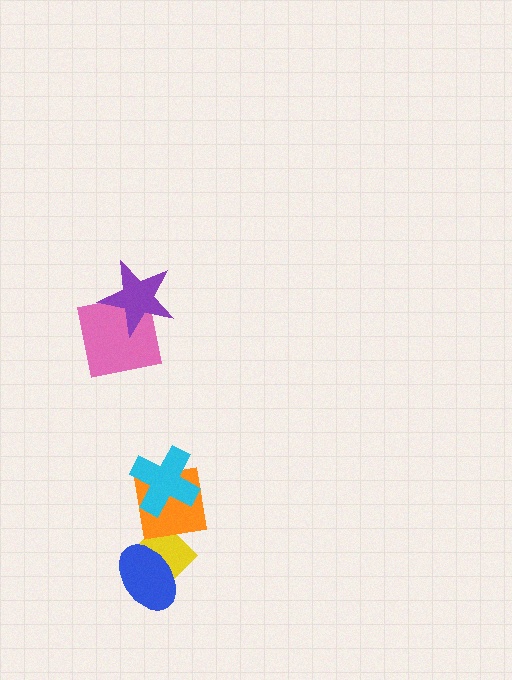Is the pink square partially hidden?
Yes, it is partially covered by another shape.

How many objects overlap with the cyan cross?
1 object overlaps with the cyan cross.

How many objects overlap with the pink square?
1 object overlaps with the pink square.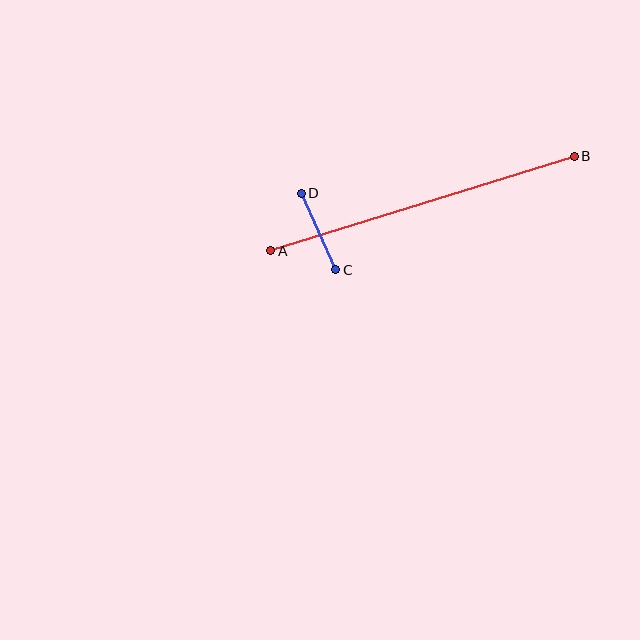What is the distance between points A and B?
The distance is approximately 317 pixels.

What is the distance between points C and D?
The distance is approximately 84 pixels.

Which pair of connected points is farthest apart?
Points A and B are farthest apart.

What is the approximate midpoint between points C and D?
The midpoint is at approximately (318, 232) pixels.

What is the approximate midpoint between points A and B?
The midpoint is at approximately (423, 203) pixels.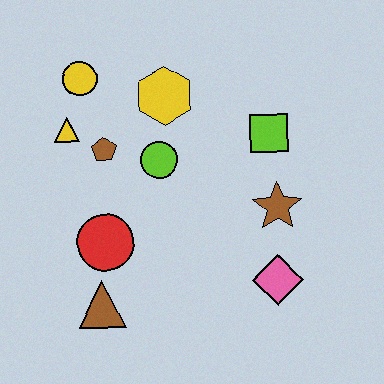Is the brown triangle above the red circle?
No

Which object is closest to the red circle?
The brown triangle is closest to the red circle.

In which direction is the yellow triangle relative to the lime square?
The yellow triangle is to the left of the lime square.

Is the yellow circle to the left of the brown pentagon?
Yes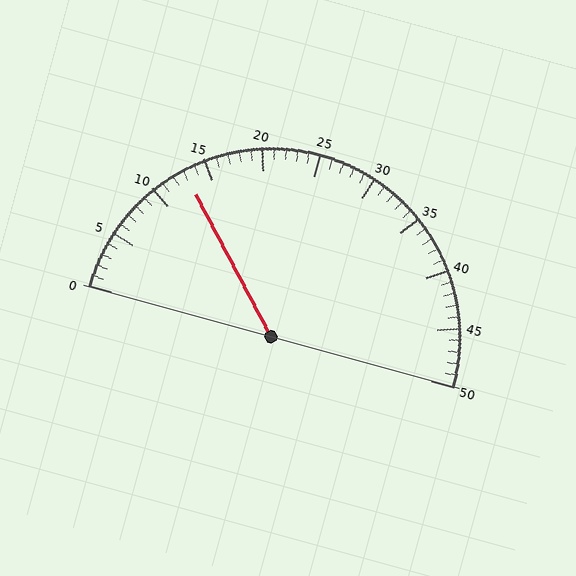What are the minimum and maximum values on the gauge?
The gauge ranges from 0 to 50.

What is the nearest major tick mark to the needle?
The nearest major tick mark is 15.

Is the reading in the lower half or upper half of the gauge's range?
The reading is in the lower half of the range (0 to 50).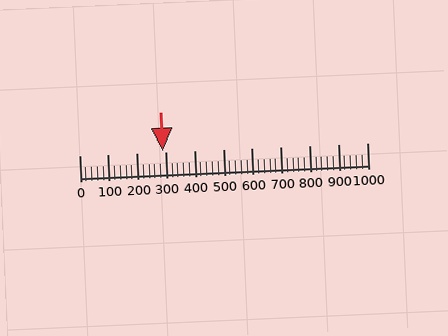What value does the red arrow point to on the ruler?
The red arrow points to approximately 289.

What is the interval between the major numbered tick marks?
The major tick marks are spaced 100 units apart.